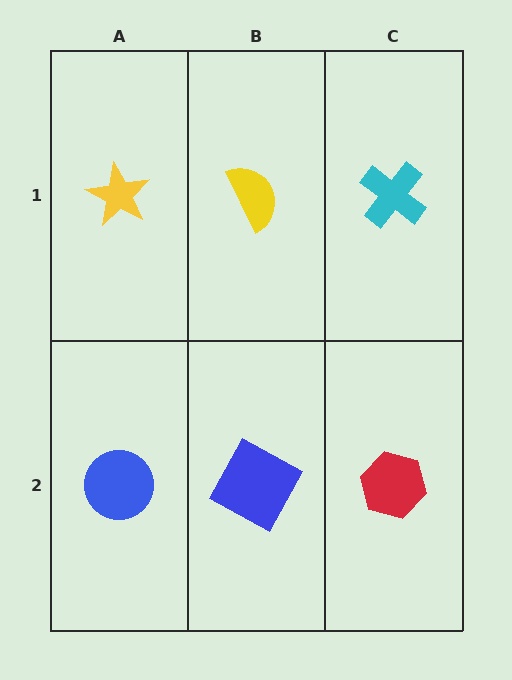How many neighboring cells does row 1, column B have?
3.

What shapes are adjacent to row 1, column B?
A blue square (row 2, column B), a yellow star (row 1, column A), a cyan cross (row 1, column C).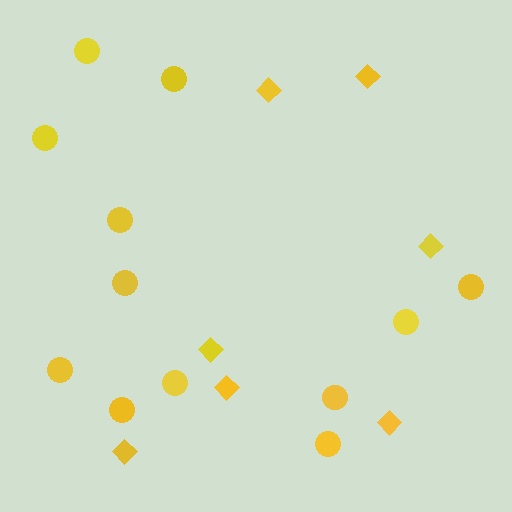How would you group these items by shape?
There are 2 groups: one group of diamonds (7) and one group of circles (12).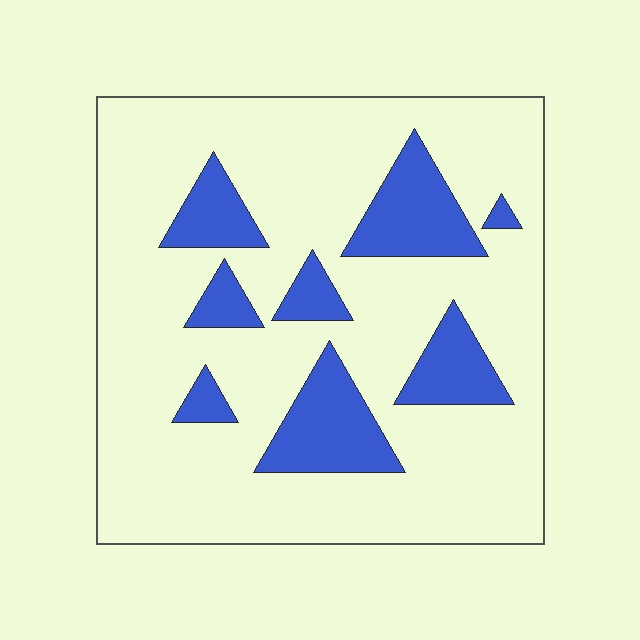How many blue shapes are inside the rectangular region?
8.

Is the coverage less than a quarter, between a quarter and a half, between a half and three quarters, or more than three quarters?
Less than a quarter.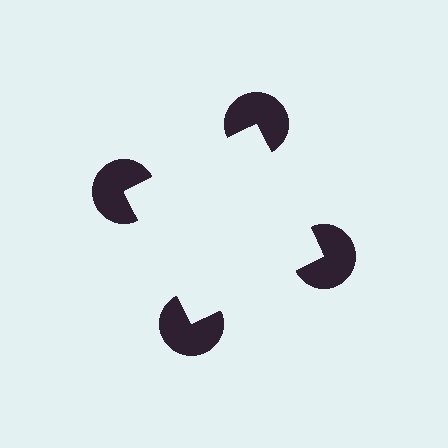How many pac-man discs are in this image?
There are 4 — one at each vertex of the illusory square.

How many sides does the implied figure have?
4 sides.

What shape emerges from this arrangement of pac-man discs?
An illusory square — its edges are inferred from the aligned wedge cuts in the pac-man discs, not physically drawn.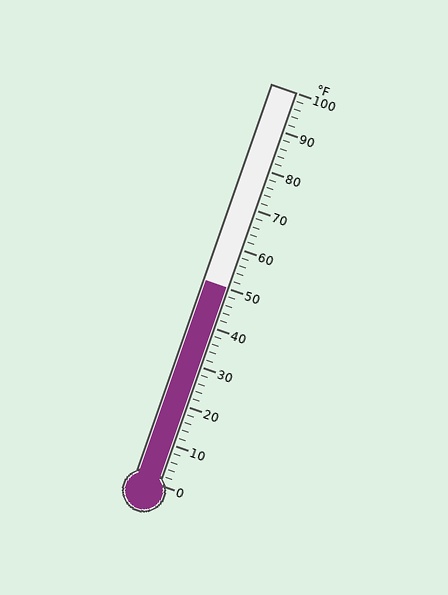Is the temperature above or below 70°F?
The temperature is below 70°F.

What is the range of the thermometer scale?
The thermometer scale ranges from 0°F to 100°F.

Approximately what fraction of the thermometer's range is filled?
The thermometer is filled to approximately 50% of its range.